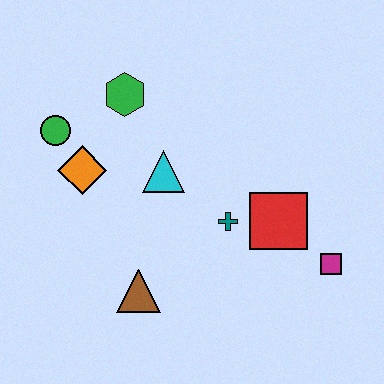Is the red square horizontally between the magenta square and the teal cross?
Yes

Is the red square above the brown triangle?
Yes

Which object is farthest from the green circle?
The magenta square is farthest from the green circle.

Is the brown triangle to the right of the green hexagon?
Yes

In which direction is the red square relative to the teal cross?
The red square is to the right of the teal cross.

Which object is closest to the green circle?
The orange diamond is closest to the green circle.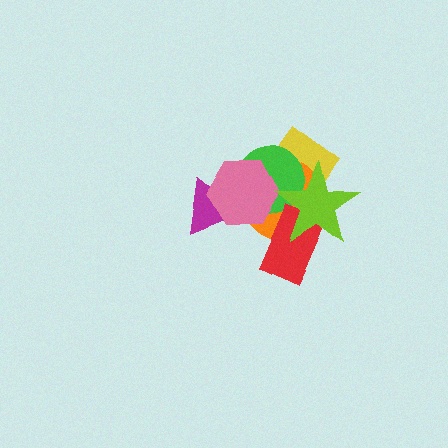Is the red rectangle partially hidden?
Yes, it is partially covered by another shape.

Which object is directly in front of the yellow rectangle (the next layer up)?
The orange circle is directly in front of the yellow rectangle.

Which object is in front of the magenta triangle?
The pink hexagon is in front of the magenta triangle.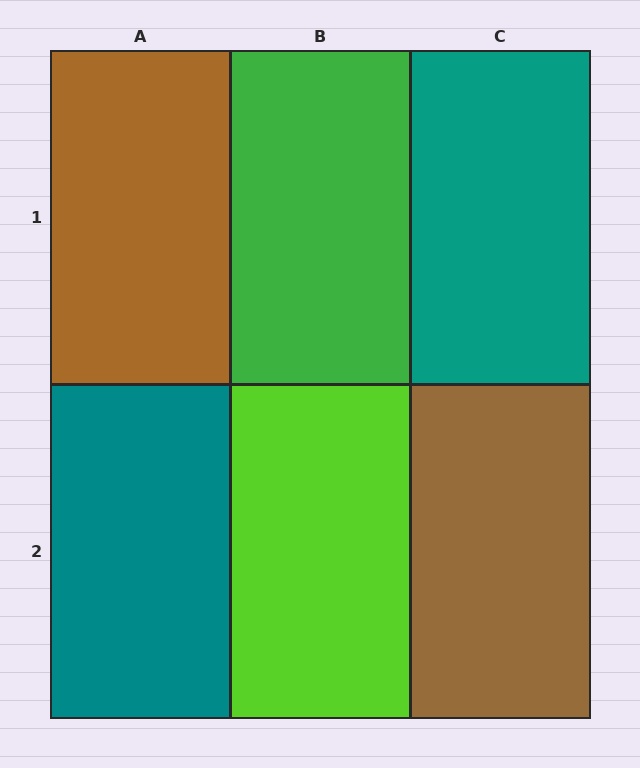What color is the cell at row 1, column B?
Green.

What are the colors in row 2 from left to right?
Teal, lime, brown.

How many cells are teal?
2 cells are teal.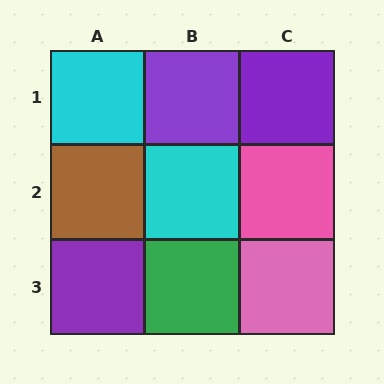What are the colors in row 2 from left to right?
Brown, cyan, pink.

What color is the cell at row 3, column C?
Pink.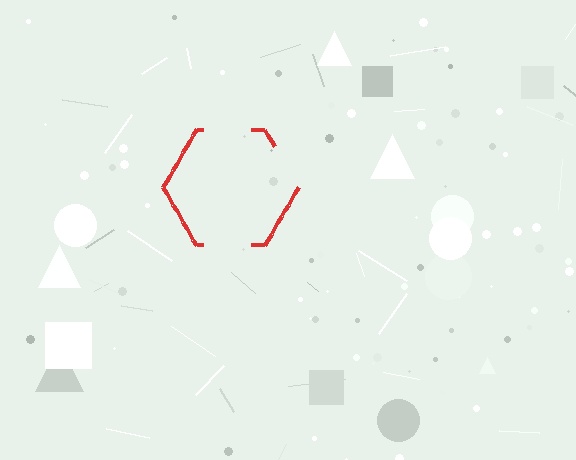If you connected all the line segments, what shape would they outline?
They would outline a hexagon.